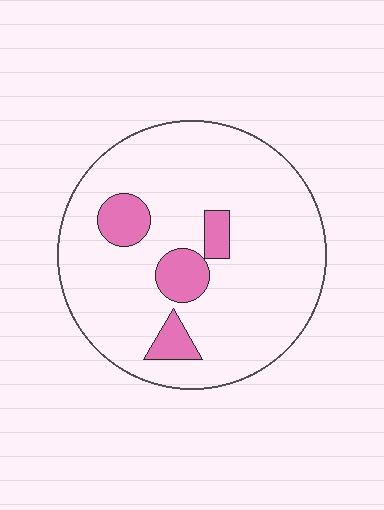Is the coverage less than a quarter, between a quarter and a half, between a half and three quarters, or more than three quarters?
Less than a quarter.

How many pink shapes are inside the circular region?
4.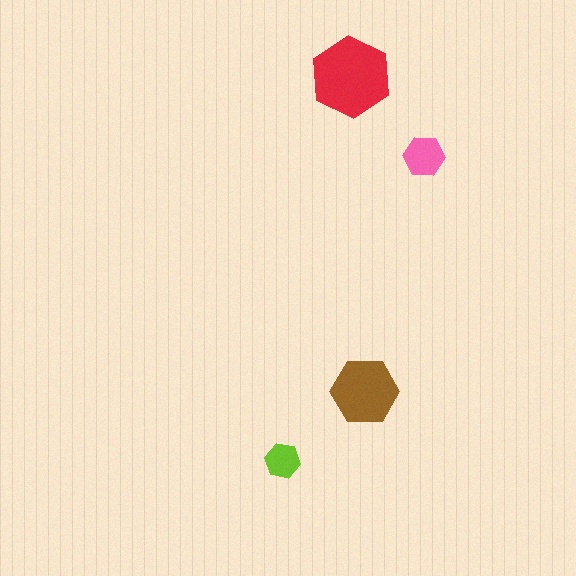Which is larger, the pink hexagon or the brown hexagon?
The brown one.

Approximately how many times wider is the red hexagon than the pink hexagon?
About 2 times wider.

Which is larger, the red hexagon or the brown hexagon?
The red one.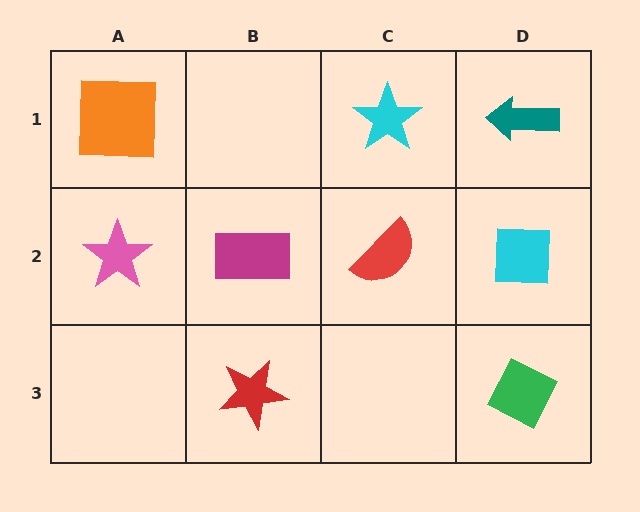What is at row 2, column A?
A pink star.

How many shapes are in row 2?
4 shapes.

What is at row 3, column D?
A green diamond.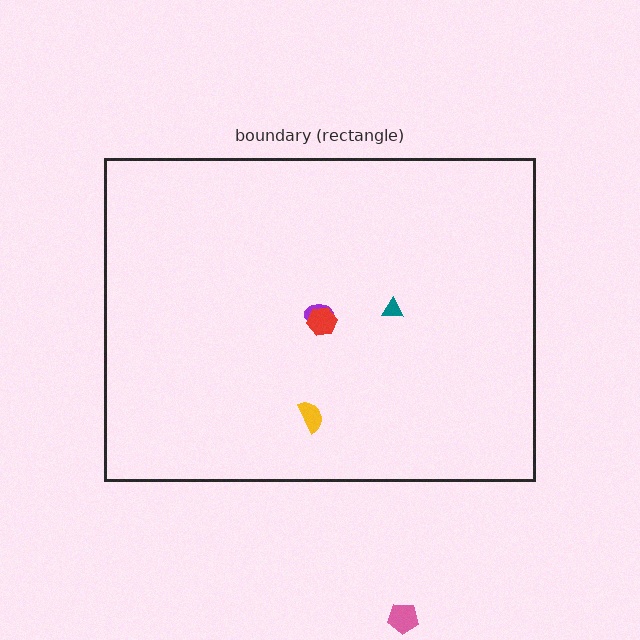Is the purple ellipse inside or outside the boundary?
Inside.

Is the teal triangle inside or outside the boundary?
Inside.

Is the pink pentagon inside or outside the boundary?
Outside.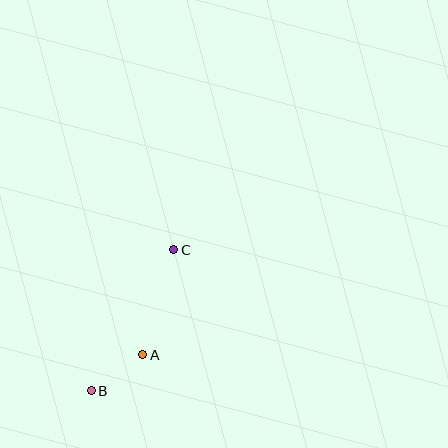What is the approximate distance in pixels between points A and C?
The distance between A and C is approximately 109 pixels.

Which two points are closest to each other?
Points A and B are closest to each other.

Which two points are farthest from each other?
Points B and C are farthest from each other.